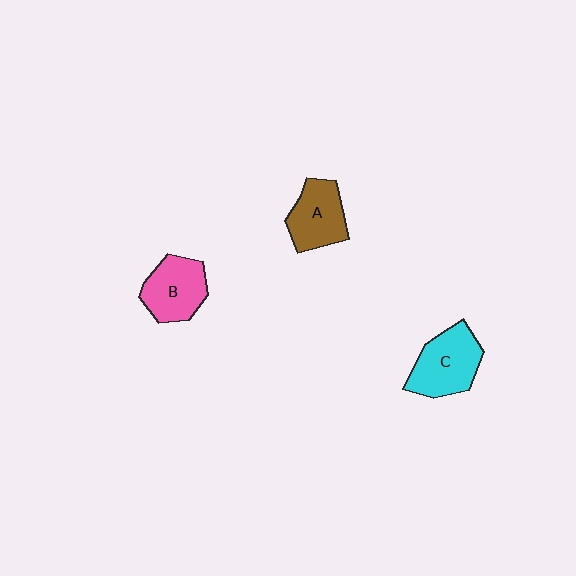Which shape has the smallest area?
Shape A (brown).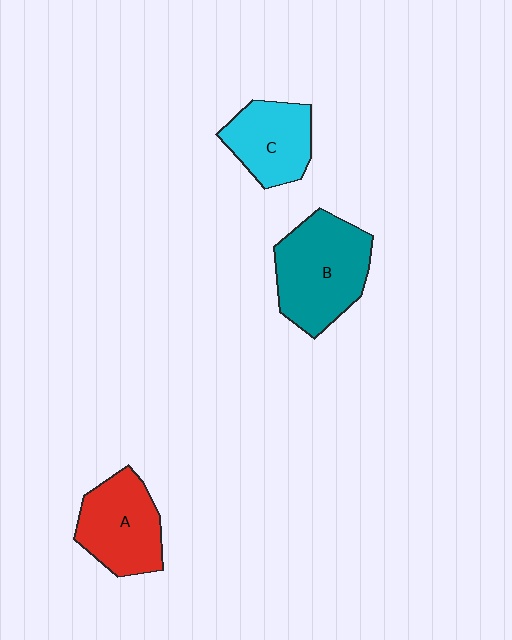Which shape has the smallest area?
Shape C (cyan).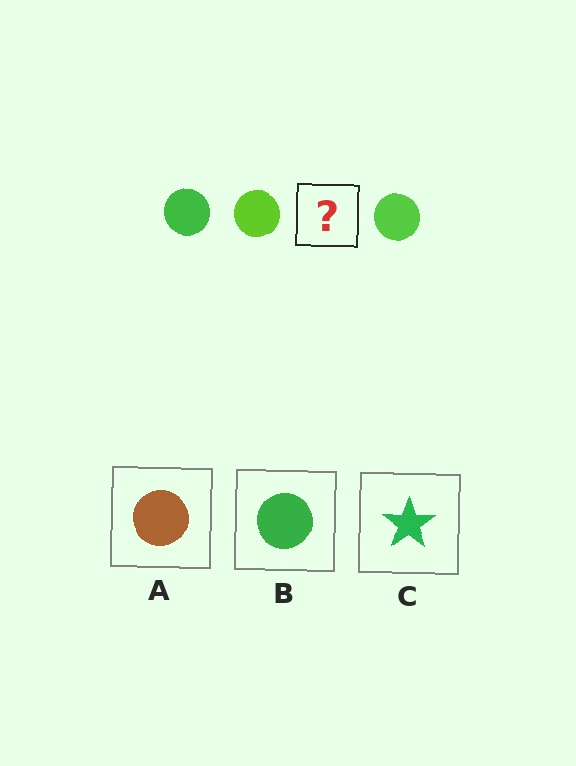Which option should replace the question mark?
Option B.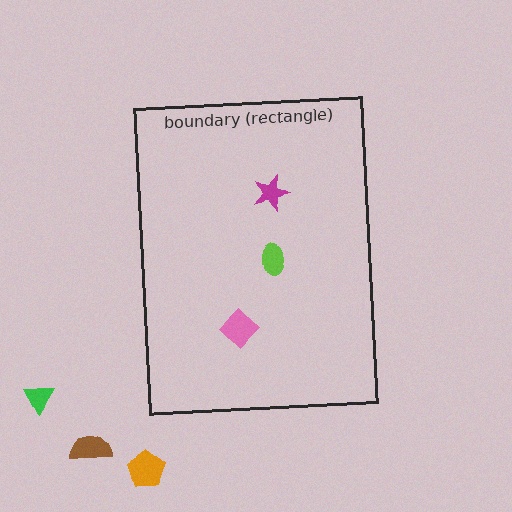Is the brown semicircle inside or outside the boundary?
Outside.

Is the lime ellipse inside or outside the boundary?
Inside.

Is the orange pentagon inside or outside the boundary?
Outside.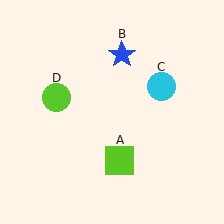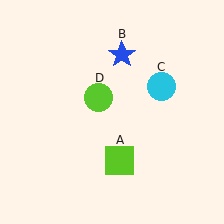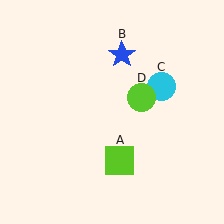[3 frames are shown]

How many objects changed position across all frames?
1 object changed position: lime circle (object D).